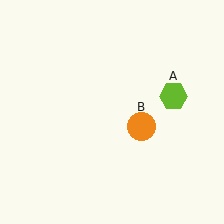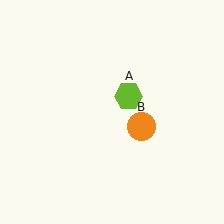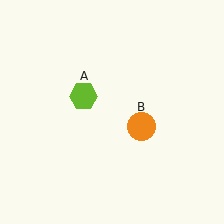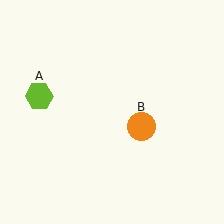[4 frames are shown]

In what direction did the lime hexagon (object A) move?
The lime hexagon (object A) moved left.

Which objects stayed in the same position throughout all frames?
Orange circle (object B) remained stationary.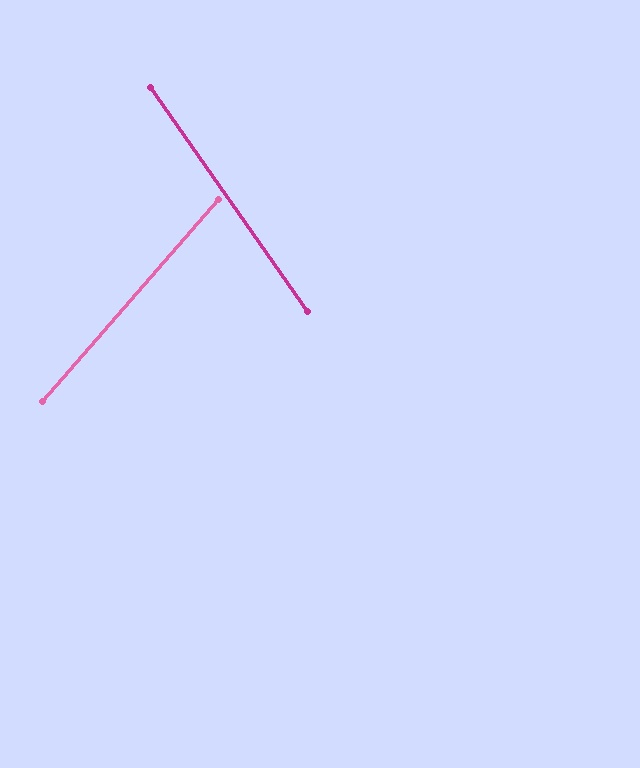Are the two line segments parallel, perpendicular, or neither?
Neither parallel nor perpendicular — they differ by about 76°.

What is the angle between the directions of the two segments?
Approximately 76 degrees.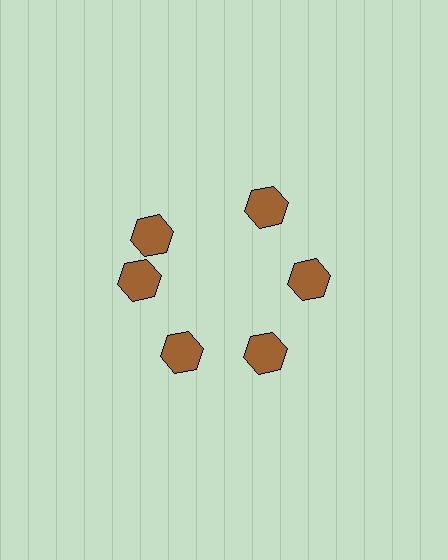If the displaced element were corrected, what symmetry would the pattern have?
It would have 6-fold rotational symmetry — the pattern would map onto itself every 60 degrees.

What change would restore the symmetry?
The symmetry would be restored by rotating it back into even spacing with its neighbors so that all 6 hexagons sit at equal angles and equal distance from the center.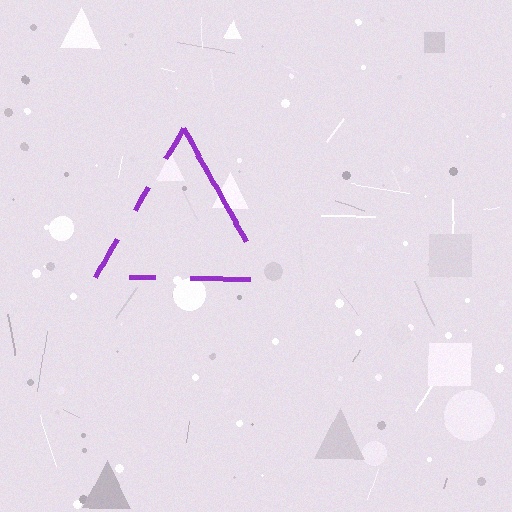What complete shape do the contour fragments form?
The contour fragments form a triangle.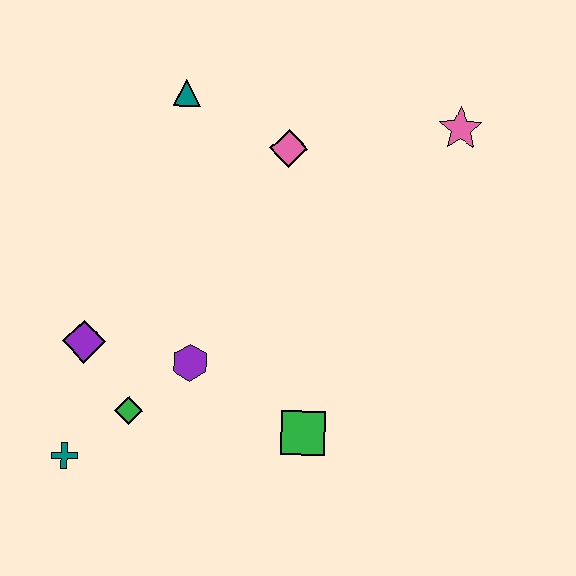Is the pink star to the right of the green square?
Yes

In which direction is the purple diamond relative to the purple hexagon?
The purple diamond is to the left of the purple hexagon.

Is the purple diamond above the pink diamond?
No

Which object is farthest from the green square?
The teal triangle is farthest from the green square.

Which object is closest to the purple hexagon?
The green diamond is closest to the purple hexagon.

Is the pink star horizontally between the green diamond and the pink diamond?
No